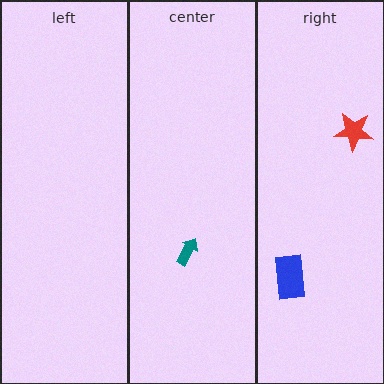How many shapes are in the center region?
1.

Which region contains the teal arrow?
The center region.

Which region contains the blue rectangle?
The right region.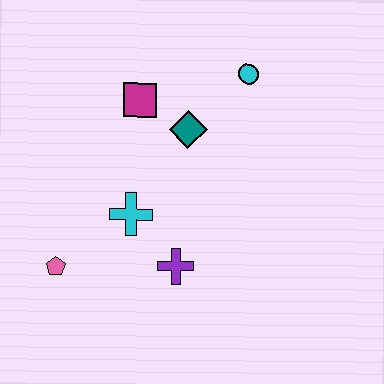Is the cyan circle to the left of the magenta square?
No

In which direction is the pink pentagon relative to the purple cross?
The pink pentagon is to the left of the purple cross.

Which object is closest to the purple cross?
The cyan cross is closest to the purple cross.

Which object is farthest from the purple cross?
The cyan circle is farthest from the purple cross.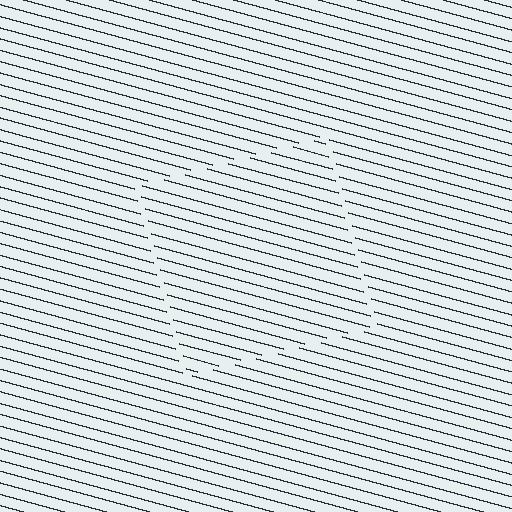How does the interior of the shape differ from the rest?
The interior of the shape contains the same grating, shifted by half a period — the contour is defined by the phase discontinuity where line-ends from the inner and outer gratings abut.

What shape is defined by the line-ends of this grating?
An illusory square. The interior of the shape contains the same grating, shifted by half a period — the contour is defined by the phase discontinuity where line-ends from the inner and outer gratings abut.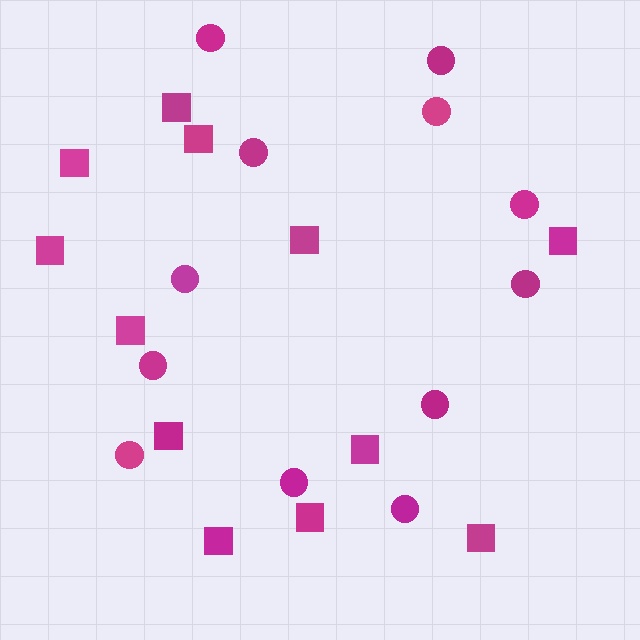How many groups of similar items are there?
There are 2 groups: one group of circles (12) and one group of squares (12).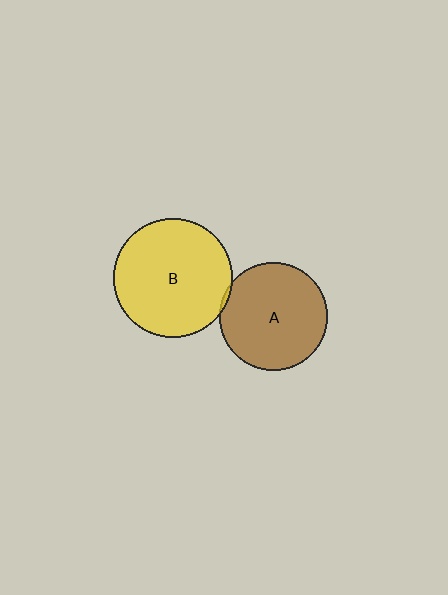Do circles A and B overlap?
Yes.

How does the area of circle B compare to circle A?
Approximately 1.2 times.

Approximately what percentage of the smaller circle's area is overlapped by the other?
Approximately 5%.